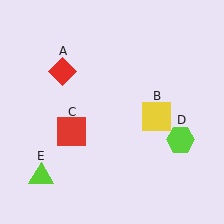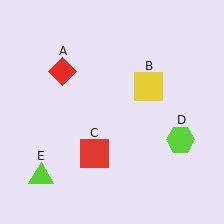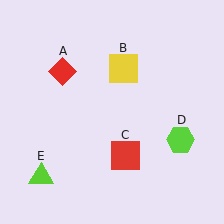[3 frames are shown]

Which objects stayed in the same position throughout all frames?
Red diamond (object A) and lime hexagon (object D) and lime triangle (object E) remained stationary.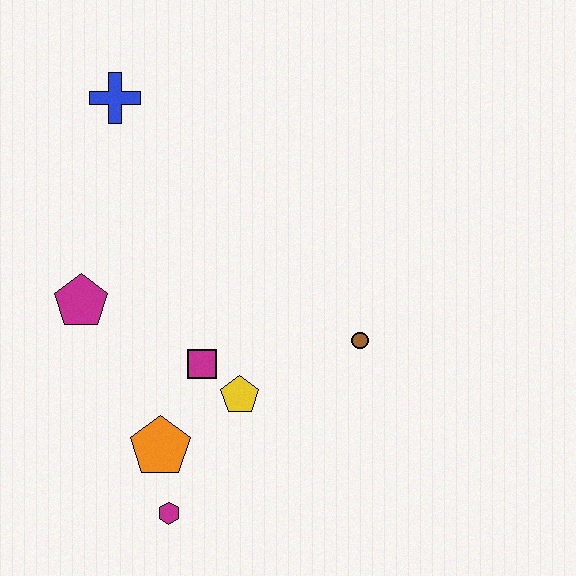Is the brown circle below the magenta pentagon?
Yes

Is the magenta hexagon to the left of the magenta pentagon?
No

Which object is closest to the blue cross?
The magenta pentagon is closest to the blue cross.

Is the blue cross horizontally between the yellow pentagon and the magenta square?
No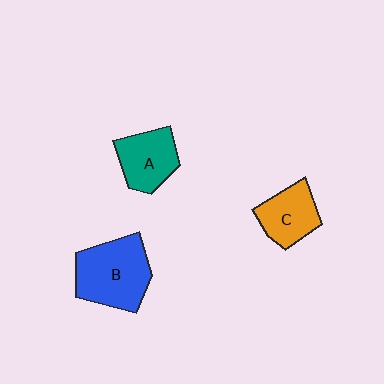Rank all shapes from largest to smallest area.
From largest to smallest: B (blue), A (teal), C (orange).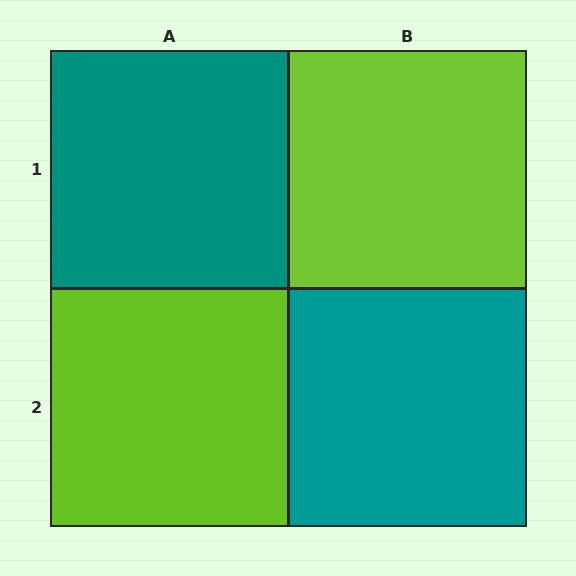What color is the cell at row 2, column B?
Teal.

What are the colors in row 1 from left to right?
Teal, lime.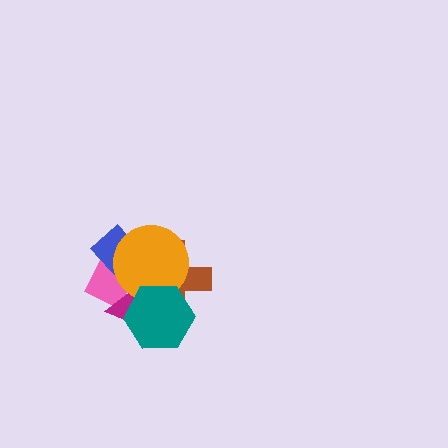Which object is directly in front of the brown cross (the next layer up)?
The orange circle is directly in front of the brown cross.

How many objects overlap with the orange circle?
5 objects overlap with the orange circle.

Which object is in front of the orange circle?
The teal hexagon is in front of the orange circle.